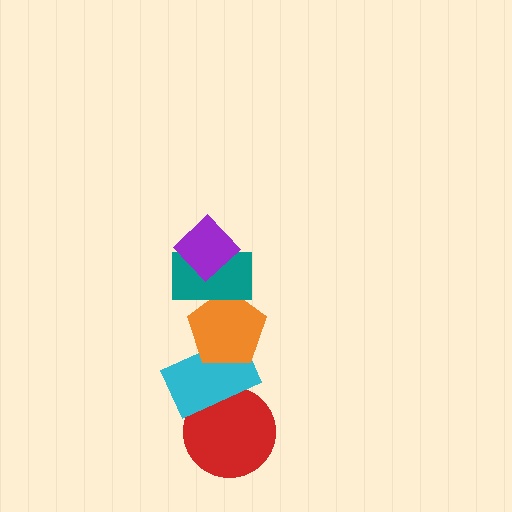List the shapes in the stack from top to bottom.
From top to bottom: the purple diamond, the teal rectangle, the orange pentagon, the cyan rectangle, the red circle.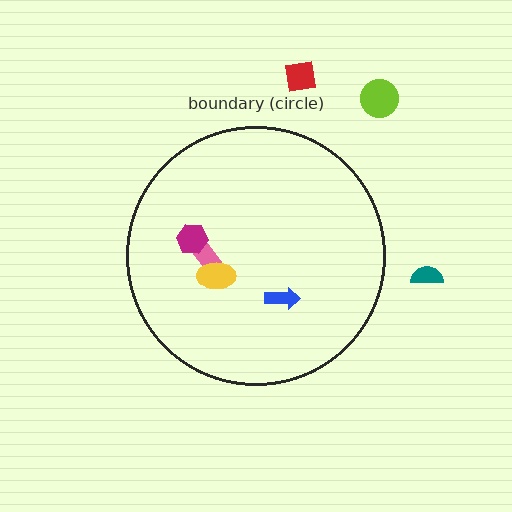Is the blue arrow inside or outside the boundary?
Inside.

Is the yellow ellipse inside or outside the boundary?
Inside.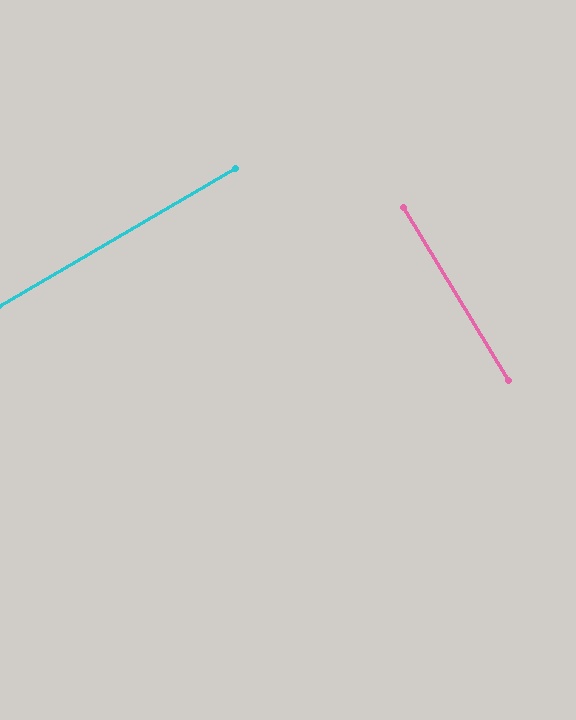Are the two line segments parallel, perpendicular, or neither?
Perpendicular — they meet at approximately 89°.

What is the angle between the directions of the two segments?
Approximately 89 degrees.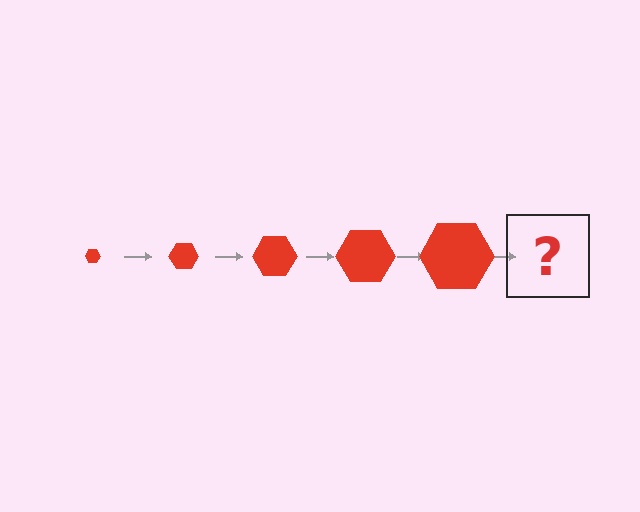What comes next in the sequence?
The next element should be a red hexagon, larger than the previous one.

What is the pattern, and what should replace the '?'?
The pattern is that the hexagon gets progressively larger each step. The '?' should be a red hexagon, larger than the previous one.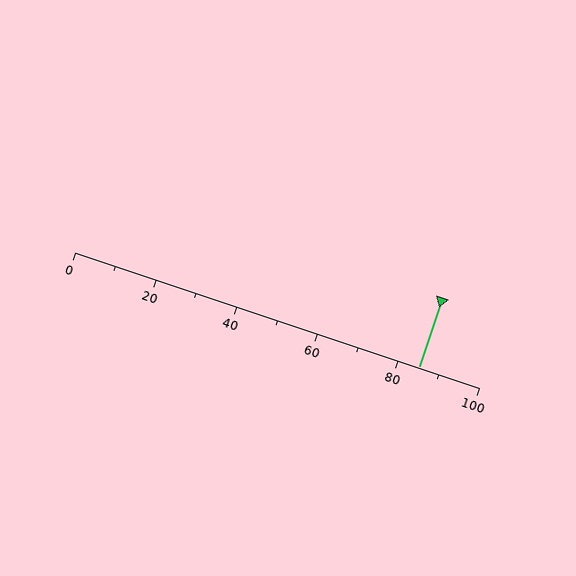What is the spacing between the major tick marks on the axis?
The major ticks are spaced 20 apart.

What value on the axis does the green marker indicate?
The marker indicates approximately 85.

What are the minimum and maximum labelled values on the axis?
The axis runs from 0 to 100.